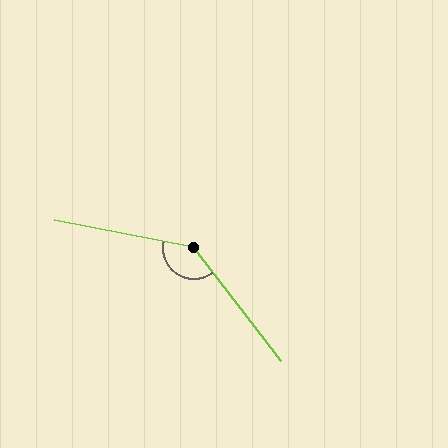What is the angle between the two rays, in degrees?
Approximately 139 degrees.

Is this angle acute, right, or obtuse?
It is obtuse.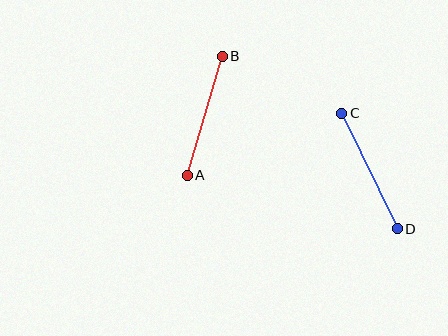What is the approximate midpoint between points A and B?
The midpoint is at approximately (205, 116) pixels.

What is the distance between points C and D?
The distance is approximately 128 pixels.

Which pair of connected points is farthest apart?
Points C and D are farthest apart.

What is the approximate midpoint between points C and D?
The midpoint is at approximately (369, 171) pixels.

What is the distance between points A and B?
The distance is approximately 124 pixels.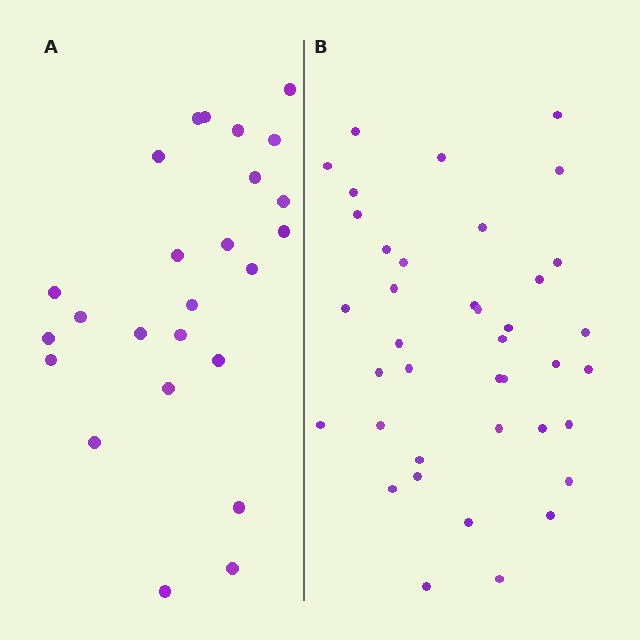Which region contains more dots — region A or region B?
Region B (the right region) has more dots.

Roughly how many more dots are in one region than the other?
Region B has approximately 15 more dots than region A.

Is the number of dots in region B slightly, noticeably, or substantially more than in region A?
Region B has substantially more. The ratio is roughly 1.6 to 1.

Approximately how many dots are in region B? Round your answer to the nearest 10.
About 40 dots. (The exact count is 39, which rounds to 40.)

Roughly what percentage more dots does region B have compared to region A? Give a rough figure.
About 55% more.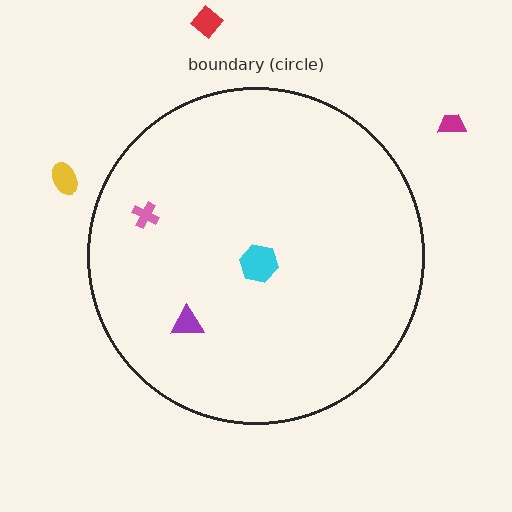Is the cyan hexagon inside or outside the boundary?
Inside.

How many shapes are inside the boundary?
3 inside, 3 outside.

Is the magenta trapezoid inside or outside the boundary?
Outside.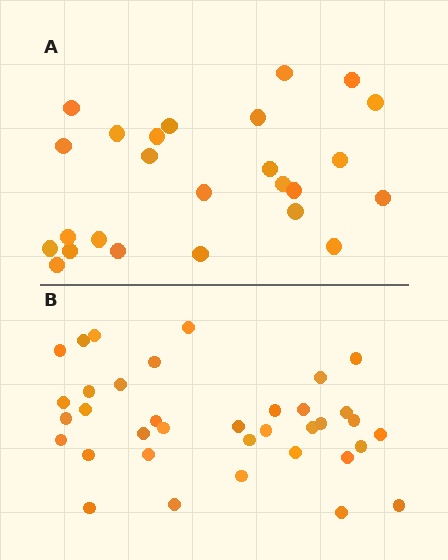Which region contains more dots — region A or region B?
Region B (the bottom region) has more dots.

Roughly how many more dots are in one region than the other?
Region B has roughly 12 or so more dots than region A.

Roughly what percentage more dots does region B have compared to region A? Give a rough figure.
About 45% more.